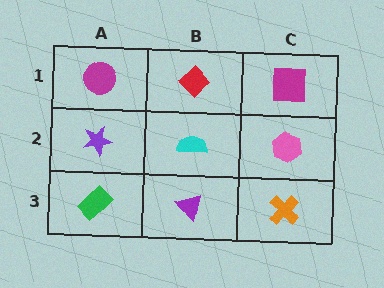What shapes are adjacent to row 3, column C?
A pink hexagon (row 2, column C), a purple triangle (row 3, column B).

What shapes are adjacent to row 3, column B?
A cyan semicircle (row 2, column B), a green rectangle (row 3, column A), an orange cross (row 3, column C).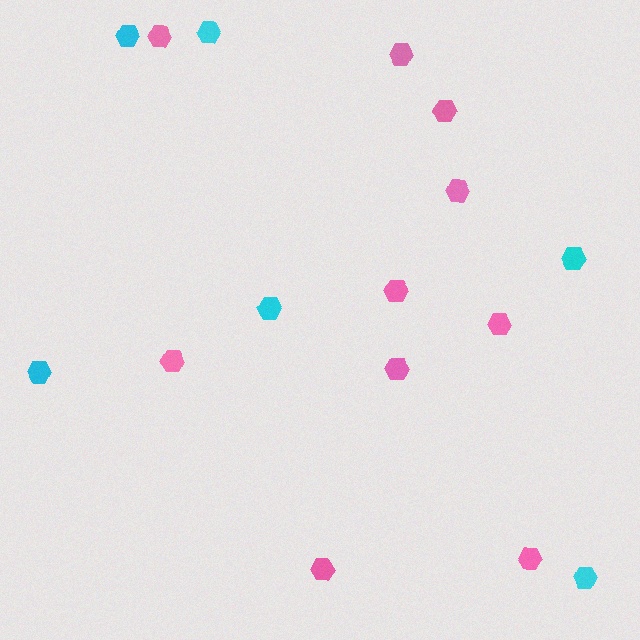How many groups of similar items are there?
There are 2 groups: one group of cyan hexagons (6) and one group of pink hexagons (10).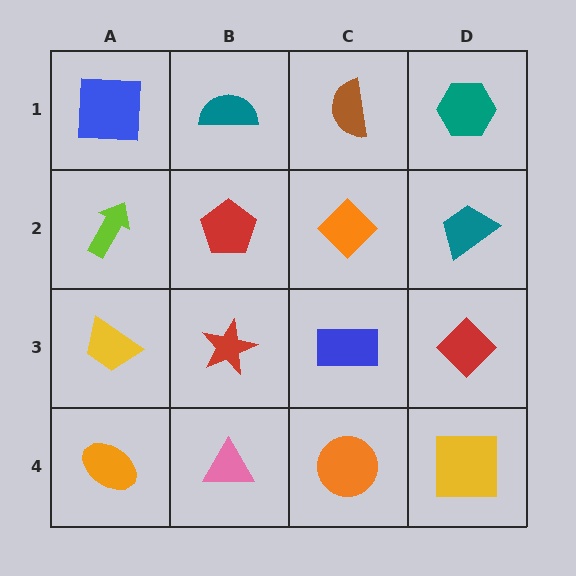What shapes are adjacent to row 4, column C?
A blue rectangle (row 3, column C), a pink triangle (row 4, column B), a yellow square (row 4, column D).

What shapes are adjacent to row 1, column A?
A lime arrow (row 2, column A), a teal semicircle (row 1, column B).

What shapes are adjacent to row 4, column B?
A red star (row 3, column B), an orange ellipse (row 4, column A), an orange circle (row 4, column C).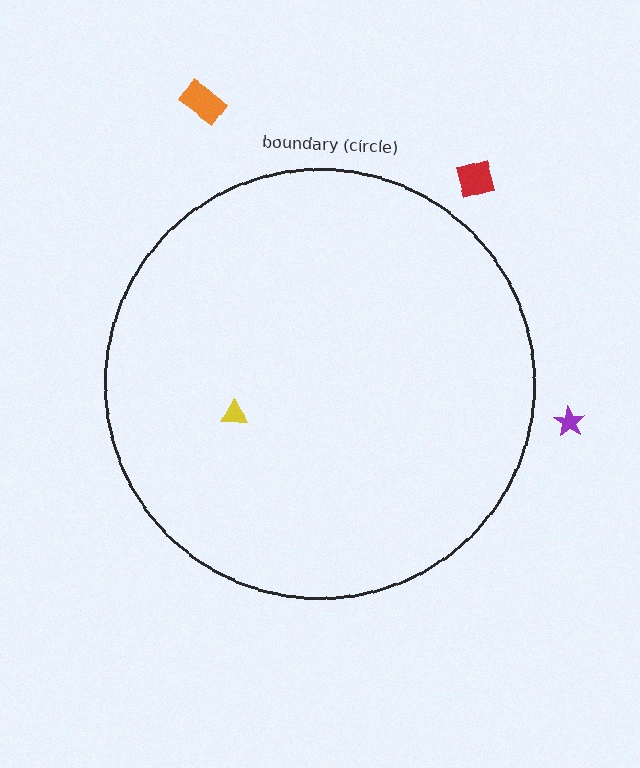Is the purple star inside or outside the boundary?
Outside.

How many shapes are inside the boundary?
1 inside, 3 outside.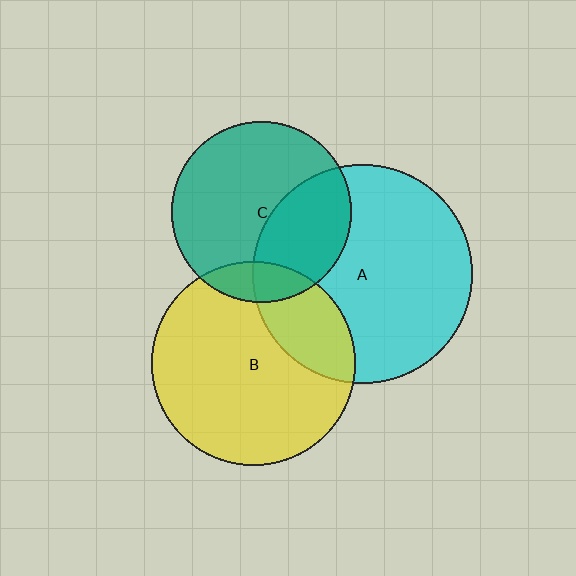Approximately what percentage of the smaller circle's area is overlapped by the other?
Approximately 35%.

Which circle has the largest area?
Circle A (cyan).